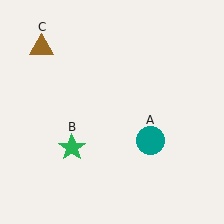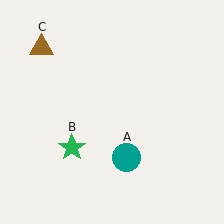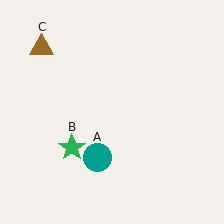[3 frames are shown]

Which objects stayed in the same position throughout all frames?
Green star (object B) and brown triangle (object C) remained stationary.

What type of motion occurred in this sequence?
The teal circle (object A) rotated clockwise around the center of the scene.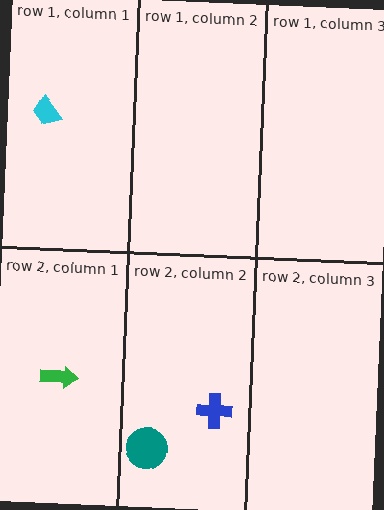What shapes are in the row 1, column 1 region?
The cyan trapezoid.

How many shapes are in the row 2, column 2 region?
2.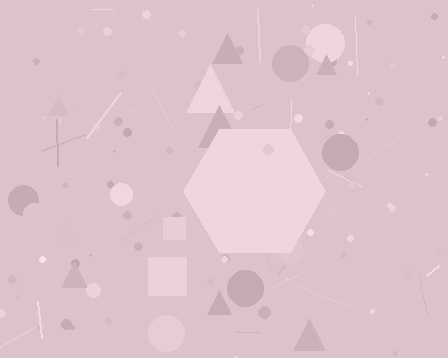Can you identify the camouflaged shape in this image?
The camouflaged shape is a hexagon.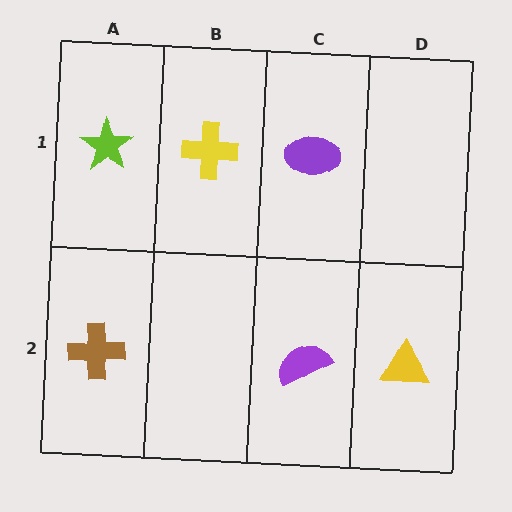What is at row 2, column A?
A brown cross.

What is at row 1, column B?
A yellow cross.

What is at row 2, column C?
A purple semicircle.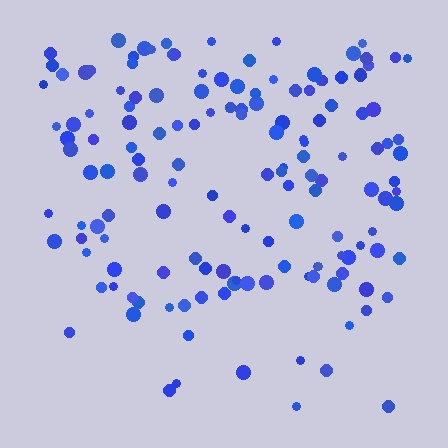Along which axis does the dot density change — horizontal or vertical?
Vertical.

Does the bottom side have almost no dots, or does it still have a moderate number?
Still a moderate number, just noticeably fewer than the top.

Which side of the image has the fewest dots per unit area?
The bottom.